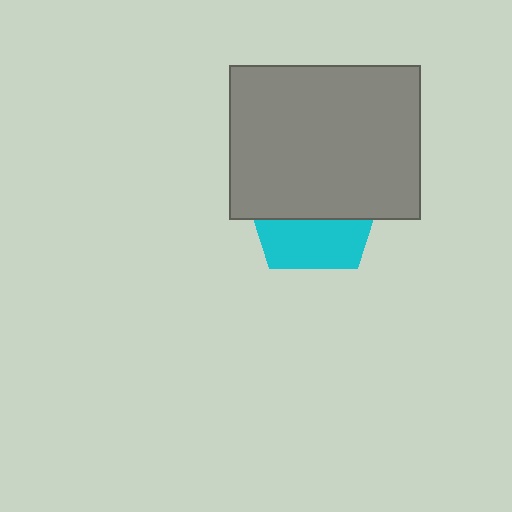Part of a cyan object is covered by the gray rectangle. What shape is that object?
It is a pentagon.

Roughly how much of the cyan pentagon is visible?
A small part of it is visible (roughly 38%).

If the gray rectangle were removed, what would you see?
You would see the complete cyan pentagon.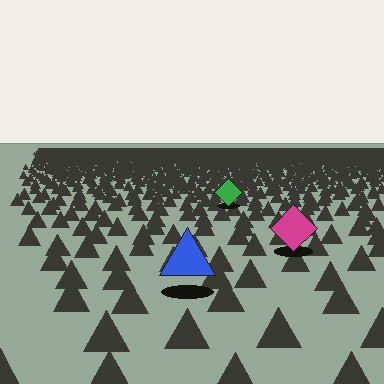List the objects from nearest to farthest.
From nearest to farthest: the blue triangle, the magenta diamond, the green diamond.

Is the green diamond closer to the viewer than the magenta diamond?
No. The magenta diamond is closer — you can tell from the texture gradient: the ground texture is coarser near it.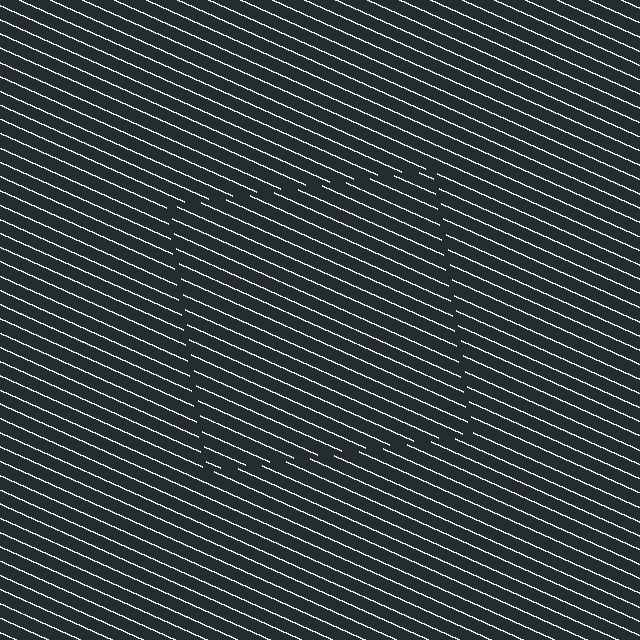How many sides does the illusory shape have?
4 sides — the line-ends trace a square.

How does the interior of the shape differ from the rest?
The interior of the shape contains the same grating, shifted by half a period — the contour is defined by the phase discontinuity where line-ends from the inner and outer gratings abut.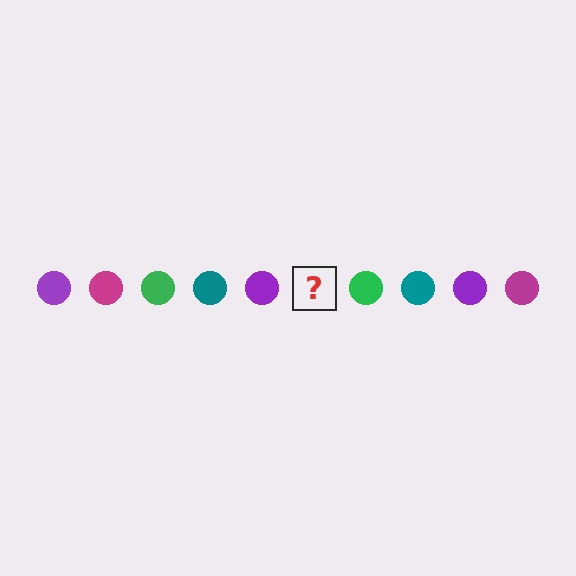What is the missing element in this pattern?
The missing element is a magenta circle.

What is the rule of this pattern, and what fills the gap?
The rule is that the pattern cycles through purple, magenta, green, teal circles. The gap should be filled with a magenta circle.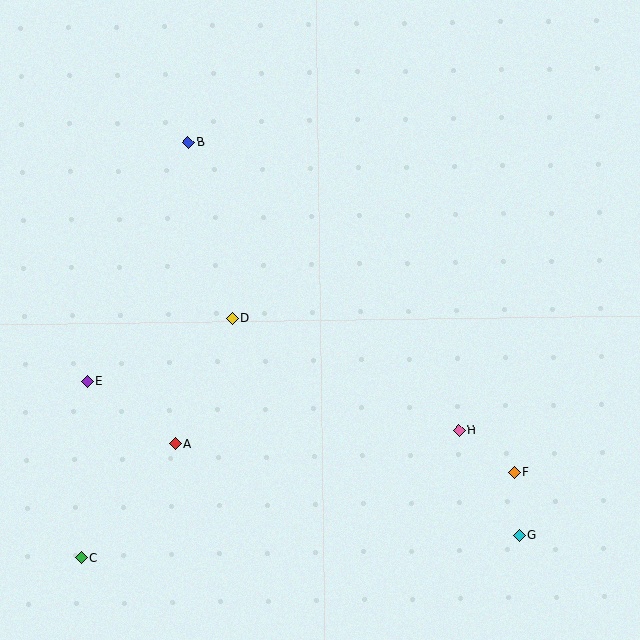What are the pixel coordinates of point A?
Point A is at (175, 444).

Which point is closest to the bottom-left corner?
Point C is closest to the bottom-left corner.